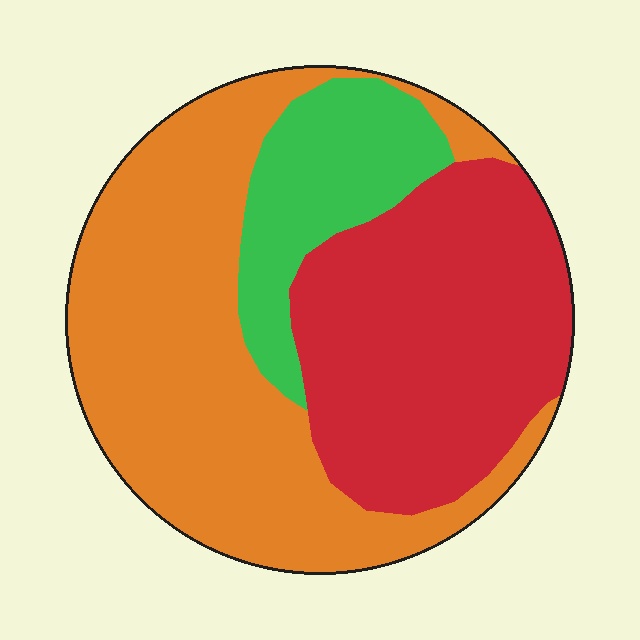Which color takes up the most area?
Orange, at roughly 50%.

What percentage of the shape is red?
Red takes up between a quarter and a half of the shape.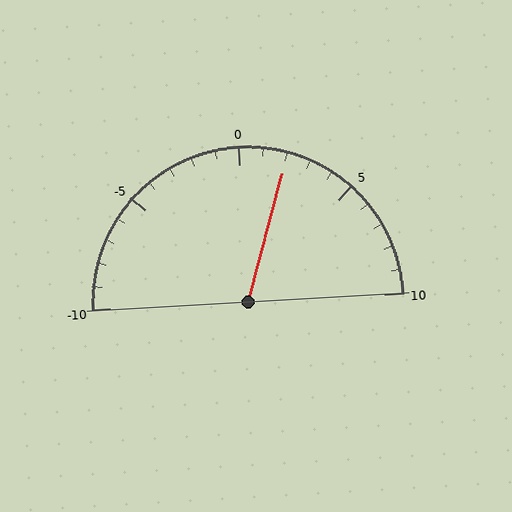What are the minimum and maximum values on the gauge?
The gauge ranges from -10 to 10.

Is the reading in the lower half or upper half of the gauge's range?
The reading is in the upper half of the range (-10 to 10).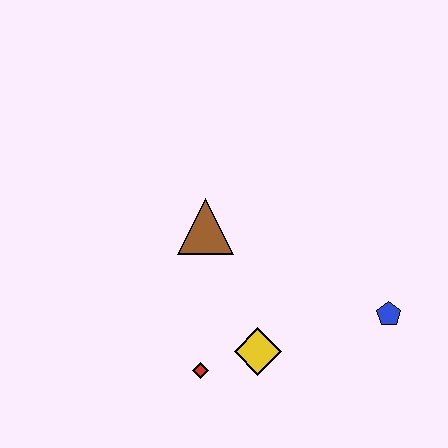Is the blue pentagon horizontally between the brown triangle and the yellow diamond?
No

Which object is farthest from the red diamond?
The blue pentagon is farthest from the red diamond.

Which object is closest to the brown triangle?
The yellow diamond is closest to the brown triangle.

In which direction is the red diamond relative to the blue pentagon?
The red diamond is to the left of the blue pentagon.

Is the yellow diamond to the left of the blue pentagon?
Yes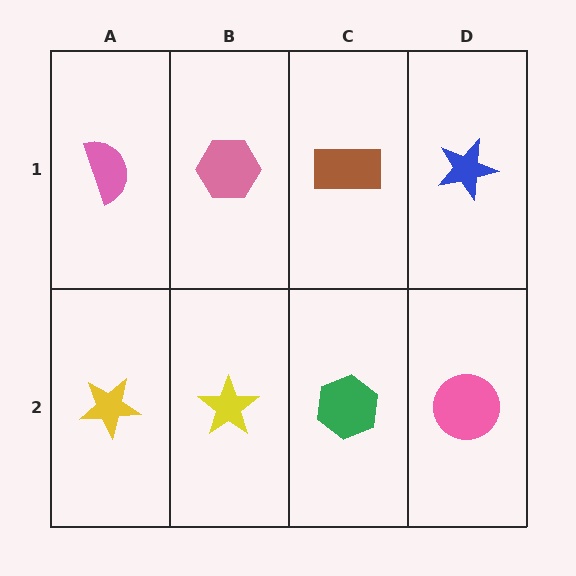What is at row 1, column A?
A pink semicircle.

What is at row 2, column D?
A pink circle.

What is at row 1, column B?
A pink hexagon.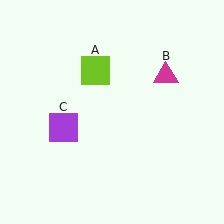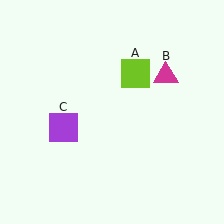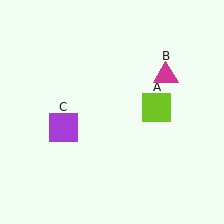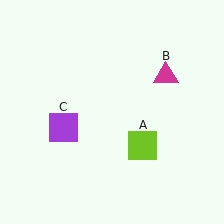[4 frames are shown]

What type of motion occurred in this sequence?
The lime square (object A) rotated clockwise around the center of the scene.